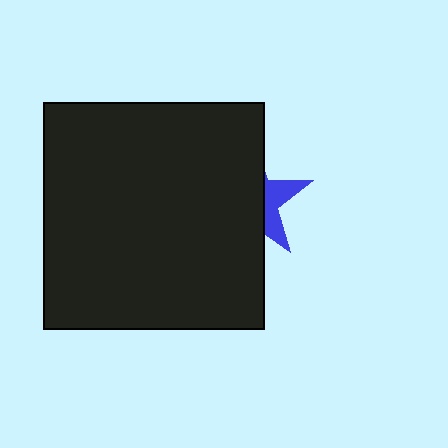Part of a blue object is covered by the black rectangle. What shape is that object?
It is a star.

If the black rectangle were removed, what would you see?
You would see the complete blue star.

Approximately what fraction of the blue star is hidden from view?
Roughly 69% of the blue star is hidden behind the black rectangle.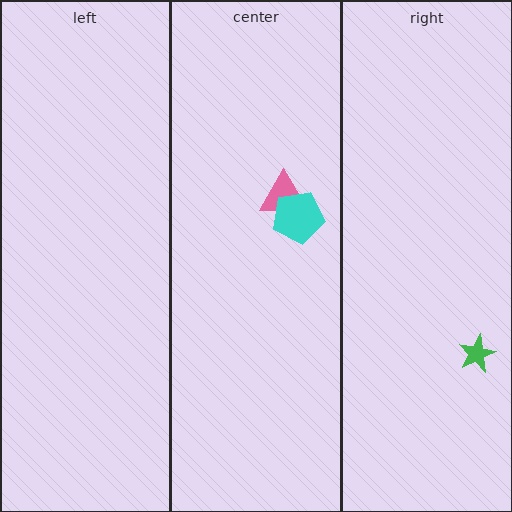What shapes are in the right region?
The green star.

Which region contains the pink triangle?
The center region.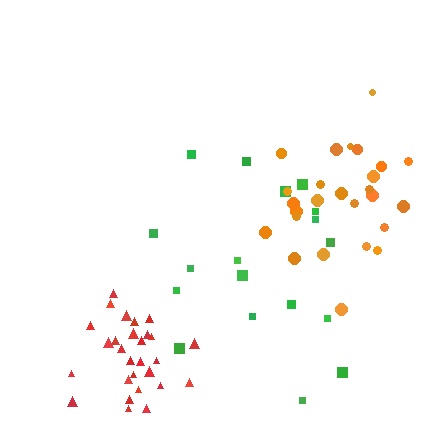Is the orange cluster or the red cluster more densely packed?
Red.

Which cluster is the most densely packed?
Red.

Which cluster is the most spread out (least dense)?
Green.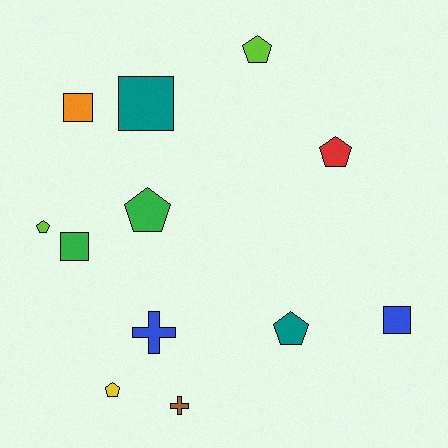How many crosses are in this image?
There are 2 crosses.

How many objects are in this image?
There are 12 objects.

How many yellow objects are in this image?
There is 1 yellow object.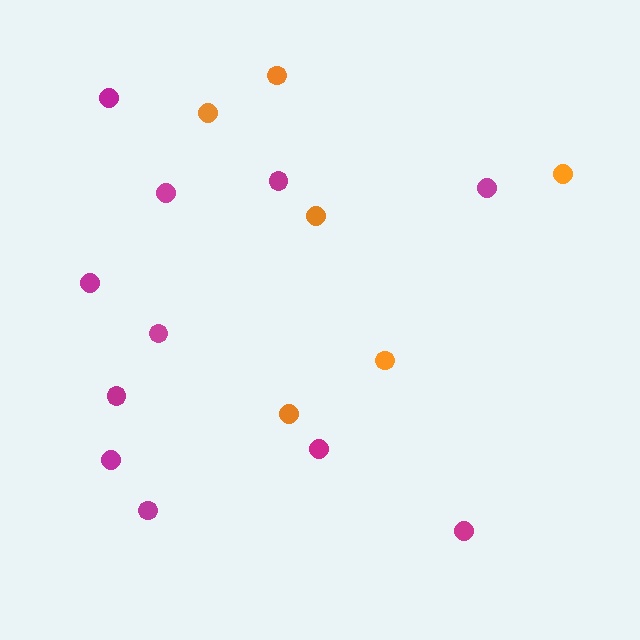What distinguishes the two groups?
There are 2 groups: one group of orange circles (6) and one group of magenta circles (11).